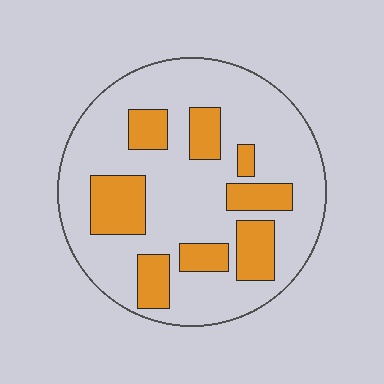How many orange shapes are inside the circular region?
8.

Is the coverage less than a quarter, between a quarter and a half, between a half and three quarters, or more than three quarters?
Between a quarter and a half.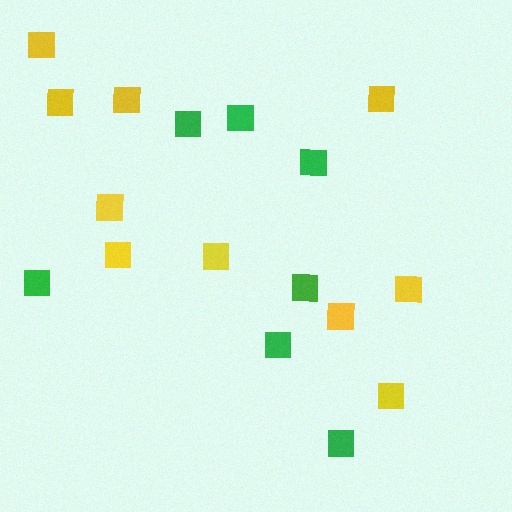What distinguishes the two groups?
There are 2 groups: one group of yellow squares (10) and one group of green squares (7).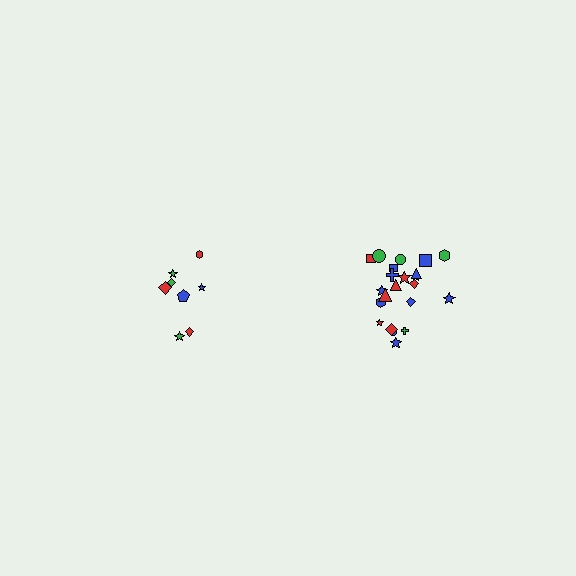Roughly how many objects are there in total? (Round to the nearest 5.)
Roughly 30 objects in total.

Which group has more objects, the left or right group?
The right group.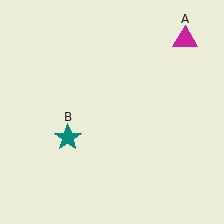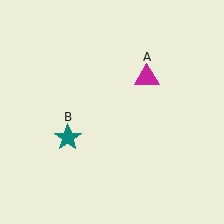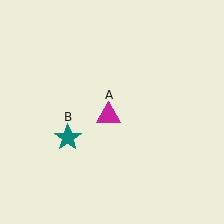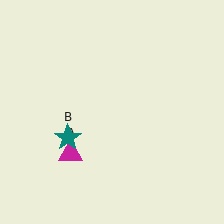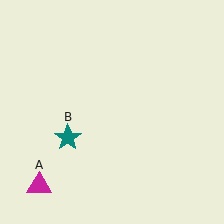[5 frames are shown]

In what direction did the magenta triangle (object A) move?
The magenta triangle (object A) moved down and to the left.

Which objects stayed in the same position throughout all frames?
Teal star (object B) remained stationary.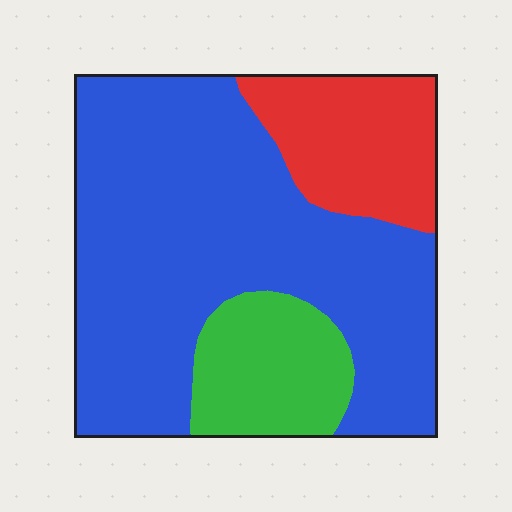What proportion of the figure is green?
Green covers about 15% of the figure.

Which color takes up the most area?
Blue, at roughly 65%.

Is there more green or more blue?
Blue.